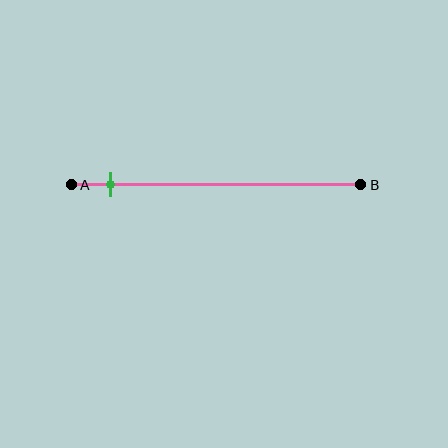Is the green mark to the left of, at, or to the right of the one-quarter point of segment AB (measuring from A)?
The green mark is to the left of the one-quarter point of segment AB.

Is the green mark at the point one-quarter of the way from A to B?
No, the mark is at about 15% from A, not at the 25% one-quarter point.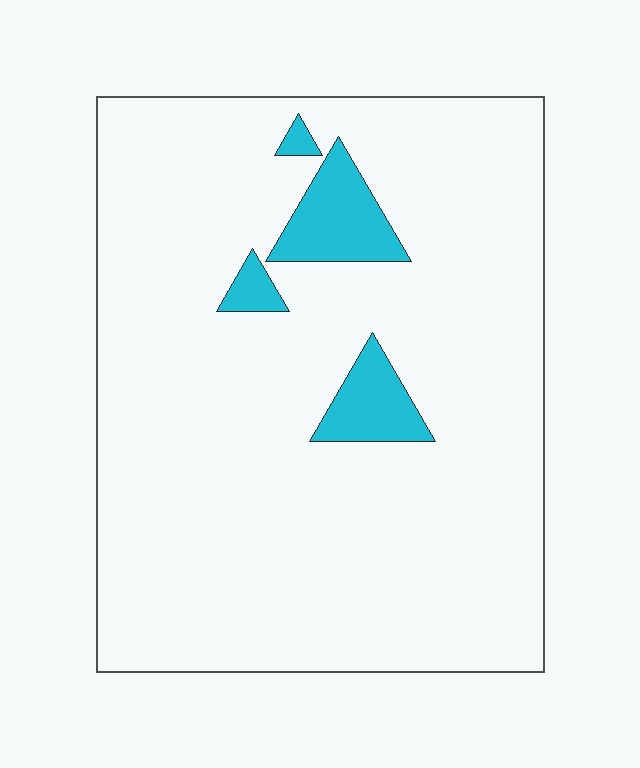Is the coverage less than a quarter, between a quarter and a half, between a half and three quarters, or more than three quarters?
Less than a quarter.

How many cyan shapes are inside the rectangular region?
4.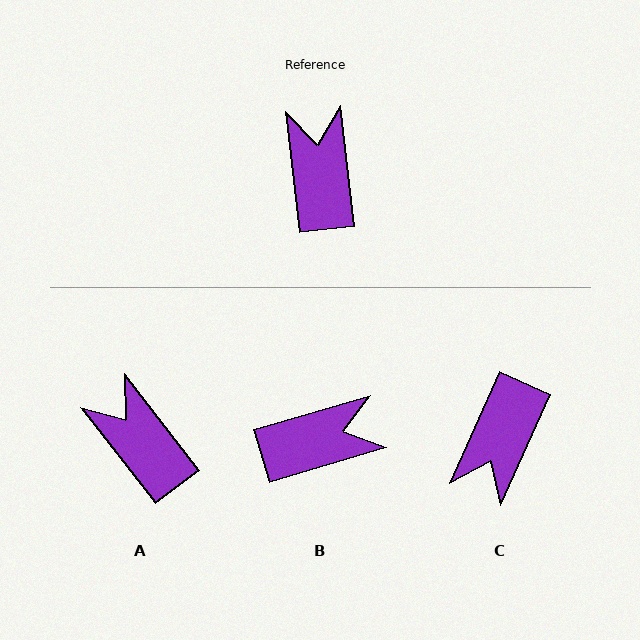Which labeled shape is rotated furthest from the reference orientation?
C, about 149 degrees away.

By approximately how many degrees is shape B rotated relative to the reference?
Approximately 80 degrees clockwise.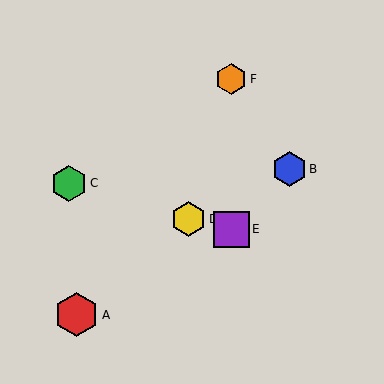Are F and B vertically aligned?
No, F is at x≈231 and B is at x≈289.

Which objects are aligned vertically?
Objects E, F are aligned vertically.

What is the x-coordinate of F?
Object F is at x≈231.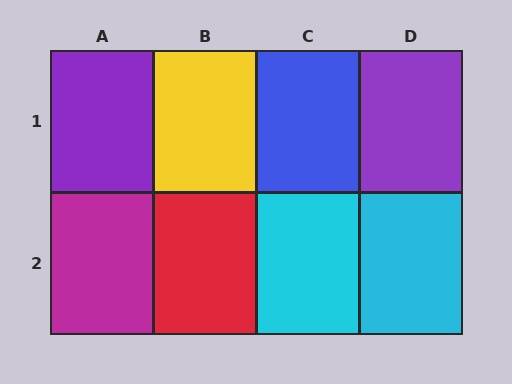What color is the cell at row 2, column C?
Cyan.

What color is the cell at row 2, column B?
Red.